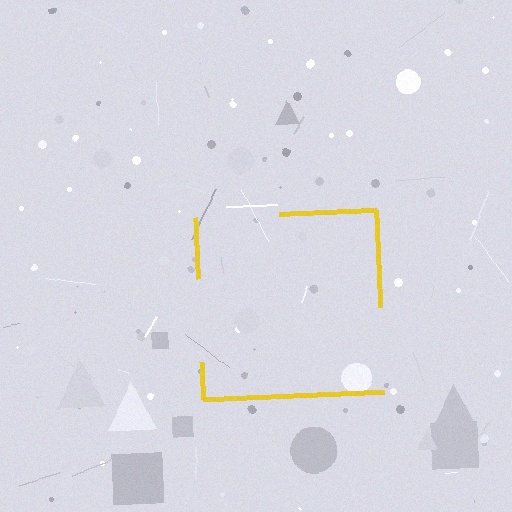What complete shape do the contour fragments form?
The contour fragments form a square.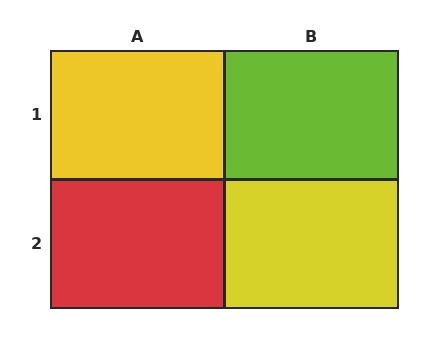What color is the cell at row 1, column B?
Lime.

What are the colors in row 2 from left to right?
Red, yellow.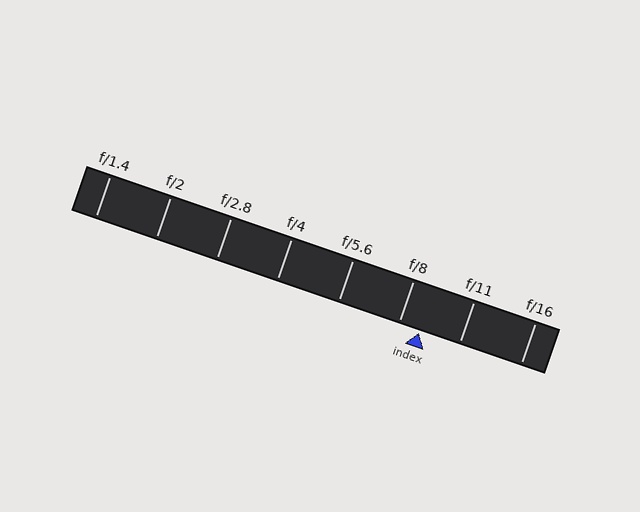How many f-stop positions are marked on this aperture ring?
There are 8 f-stop positions marked.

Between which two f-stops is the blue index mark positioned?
The index mark is between f/8 and f/11.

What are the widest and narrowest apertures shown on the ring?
The widest aperture shown is f/1.4 and the narrowest is f/16.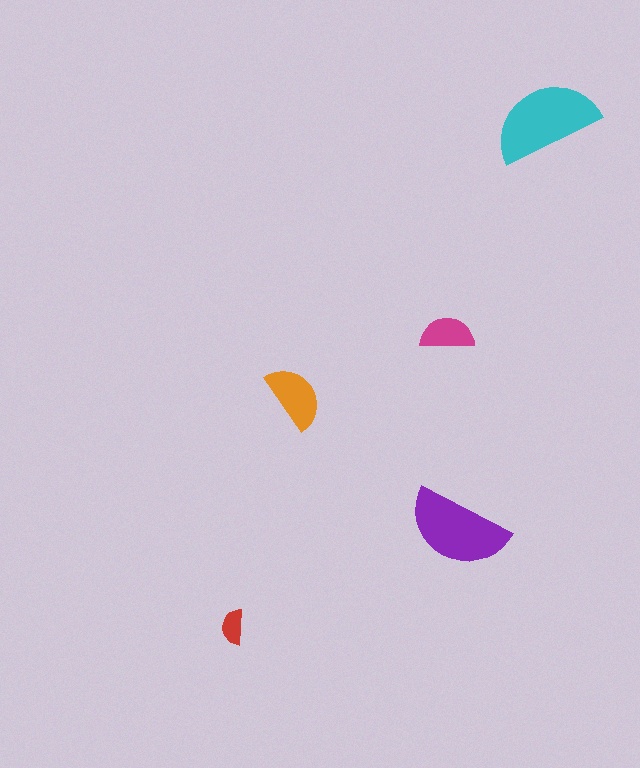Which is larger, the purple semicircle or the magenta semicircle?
The purple one.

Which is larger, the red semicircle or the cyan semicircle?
The cyan one.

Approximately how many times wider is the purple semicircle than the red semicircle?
About 3 times wider.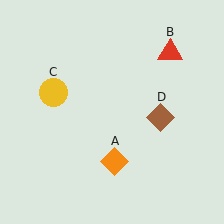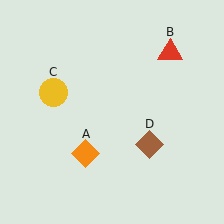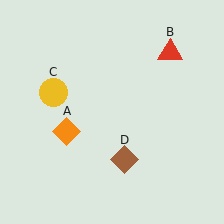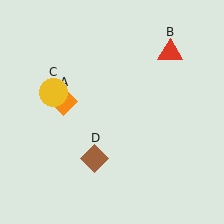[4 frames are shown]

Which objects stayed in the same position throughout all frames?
Red triangle (object B) and yellow circle (object C) remained stationary.